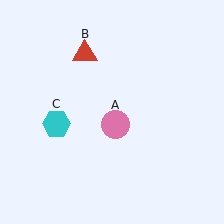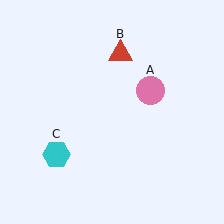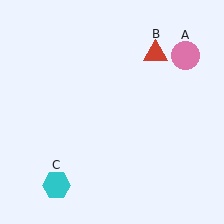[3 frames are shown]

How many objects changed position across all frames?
3 objects changed position: pink circle (object A), red triangle (object B), cyan hexagon (object C).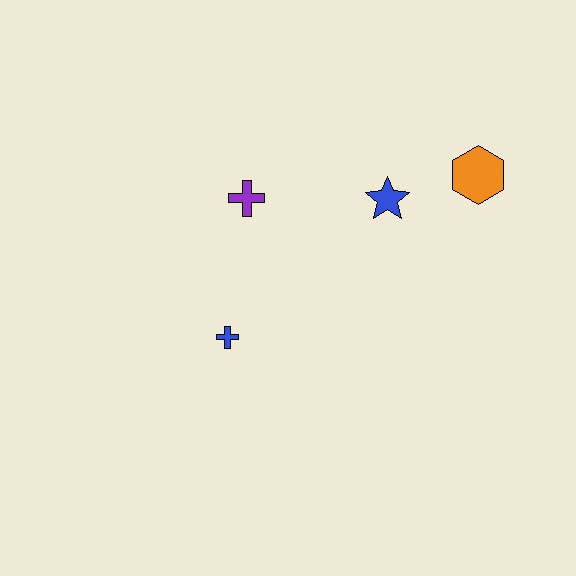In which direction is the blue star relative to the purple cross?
The blue star is to the right of the purple cross.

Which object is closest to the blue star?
The orange hexagon is closest to the blue star.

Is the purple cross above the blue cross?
Yes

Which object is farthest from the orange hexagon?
The blue cross is farthest from the orange hexagon.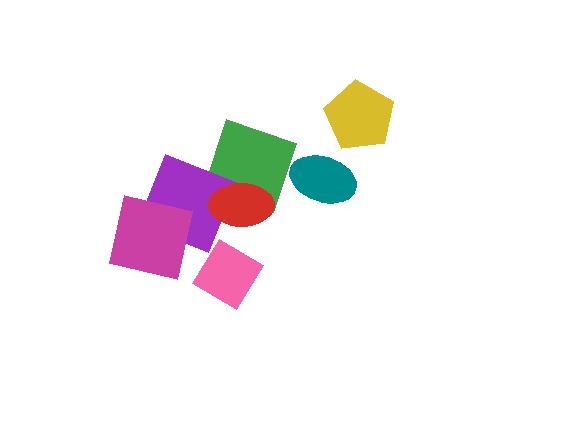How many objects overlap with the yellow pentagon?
0 objects overlap with the yellow pentagon.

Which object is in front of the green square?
The red ellipse is in front of the green square.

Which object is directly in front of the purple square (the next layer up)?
The magenta square is directly in front of the purple square.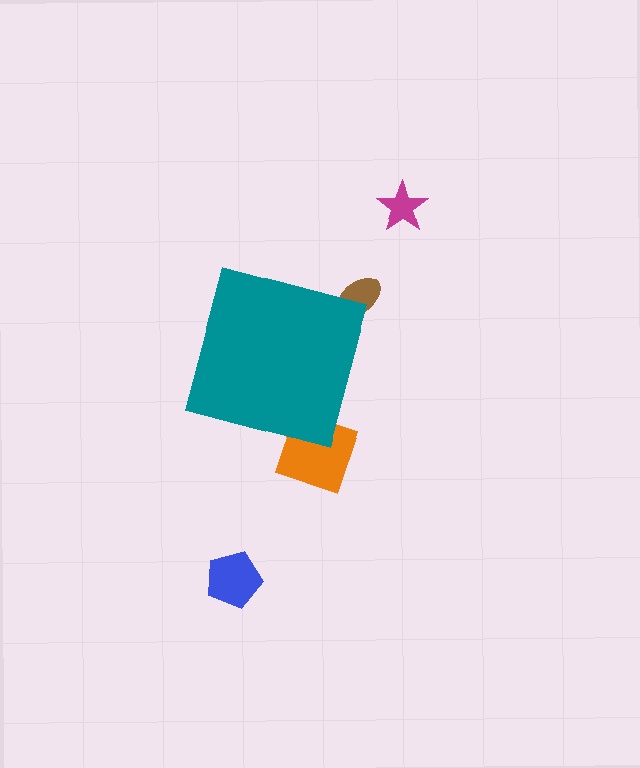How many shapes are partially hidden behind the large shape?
2 shapes are partially hidden.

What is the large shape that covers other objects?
A teal square.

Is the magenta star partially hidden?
No, the magenta star is fully visible.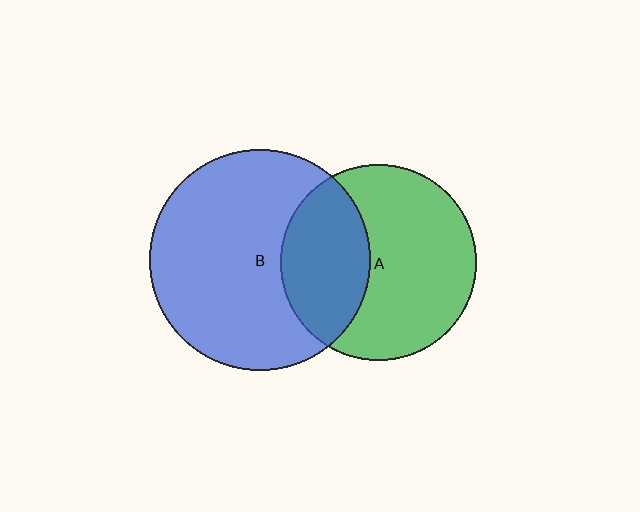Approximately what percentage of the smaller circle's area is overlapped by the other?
Approximately 35%.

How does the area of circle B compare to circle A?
Approximately 1.3 times.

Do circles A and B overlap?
Yes.